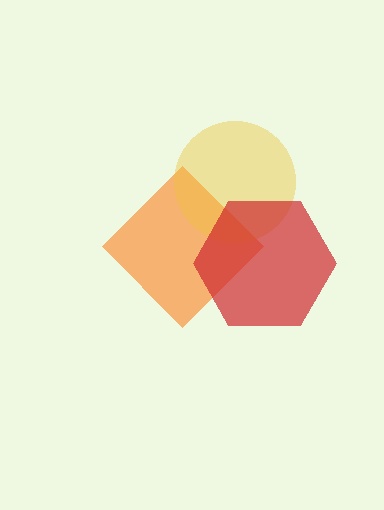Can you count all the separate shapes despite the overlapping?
Yes, there are 3 separate shapes.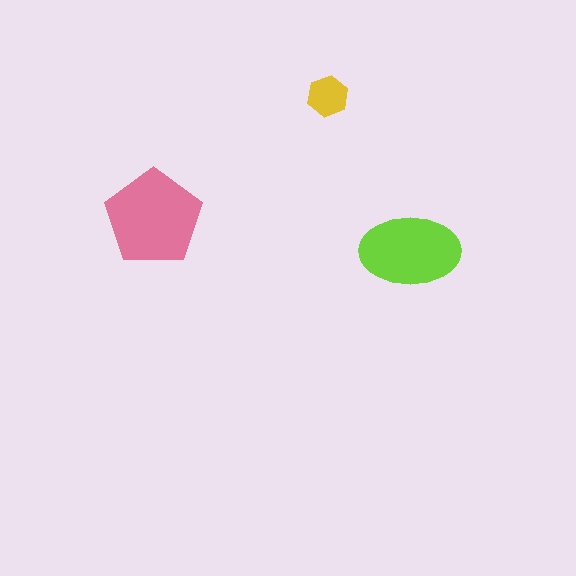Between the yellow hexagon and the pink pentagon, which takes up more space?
The pink pentagon.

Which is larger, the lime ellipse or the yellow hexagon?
The lime ellipse.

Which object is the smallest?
The yellow hexagon.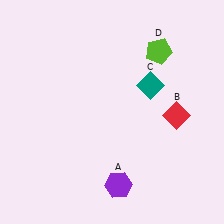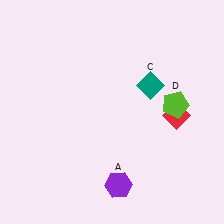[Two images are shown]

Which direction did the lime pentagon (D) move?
The lime pentagon (D) moved down.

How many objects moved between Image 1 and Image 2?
1 object moved between the two images.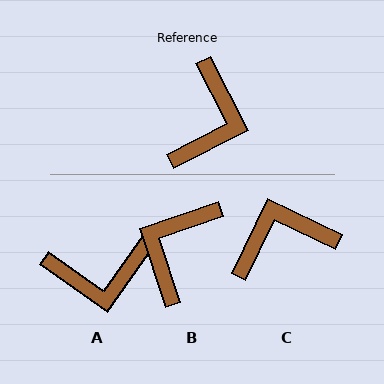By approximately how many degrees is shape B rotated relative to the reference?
Approximately 171 degrees counter-clockwise.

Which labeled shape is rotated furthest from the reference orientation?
B, about 171 degrees away.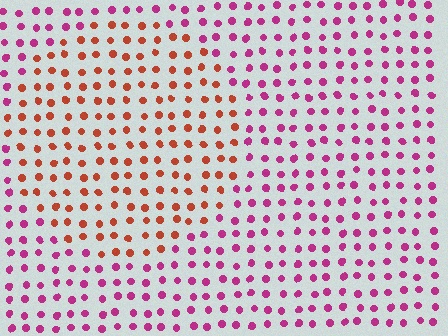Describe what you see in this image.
The image is filled with small magenta elements in a uniform arrangement. A circle-shaped region is visible where the elements are tinted to a slightly different hue, forming a subtle color boundary.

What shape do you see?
I see a circle.